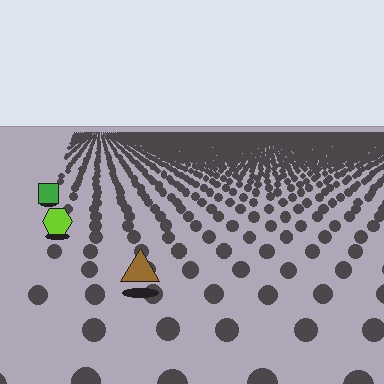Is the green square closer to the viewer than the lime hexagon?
No. The lime hexagon is closer — you can tell from the texture gradient: the ground texture is coarser near it.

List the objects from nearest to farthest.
From nearest to farthest: the brown triangle, the lime hexagon, the green square.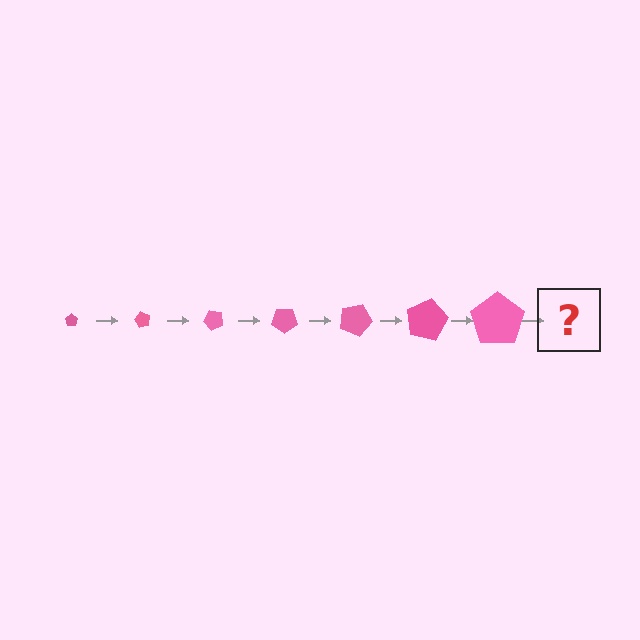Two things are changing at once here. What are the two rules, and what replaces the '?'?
The two rules are that the pentagon grows larger each step and it rotates 60 degrees each step. The '?' should be a pentagon, larger than the previous one and rotated 420 degrees from the start.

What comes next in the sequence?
The next element should be a pentagon, larger than the previous one and rotated 420 degrees from the start.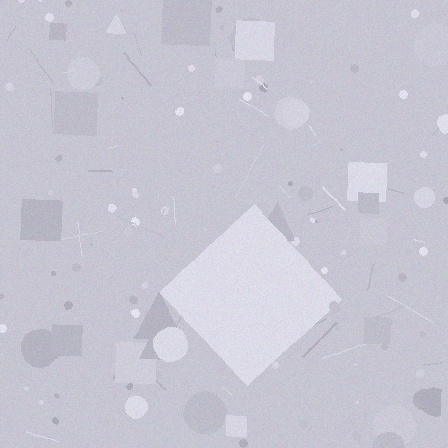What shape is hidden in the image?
A diamond is hidden in the image.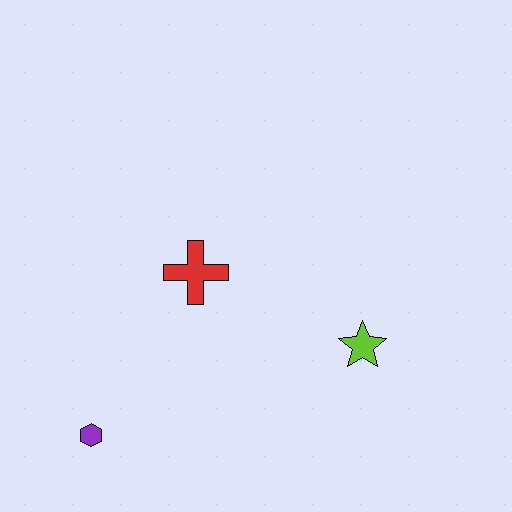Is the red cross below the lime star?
No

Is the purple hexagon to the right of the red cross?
No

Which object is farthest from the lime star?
The purple hexagon is farthest from the lime star.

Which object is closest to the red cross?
The lime star is closest to the red cross.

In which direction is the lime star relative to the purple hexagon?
The lime star is to the right of the purple hexagon.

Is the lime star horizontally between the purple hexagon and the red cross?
No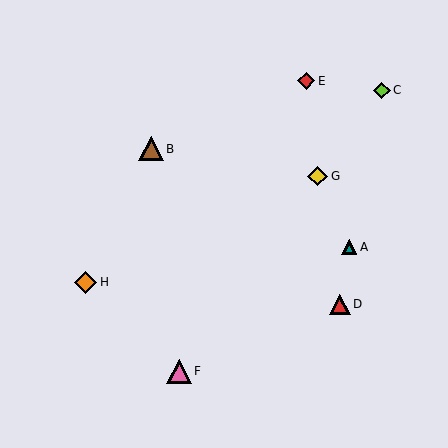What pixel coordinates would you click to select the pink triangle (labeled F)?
Click at (179, 371) to select the pink triangle F.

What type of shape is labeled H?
Shape H is an orange diamond.